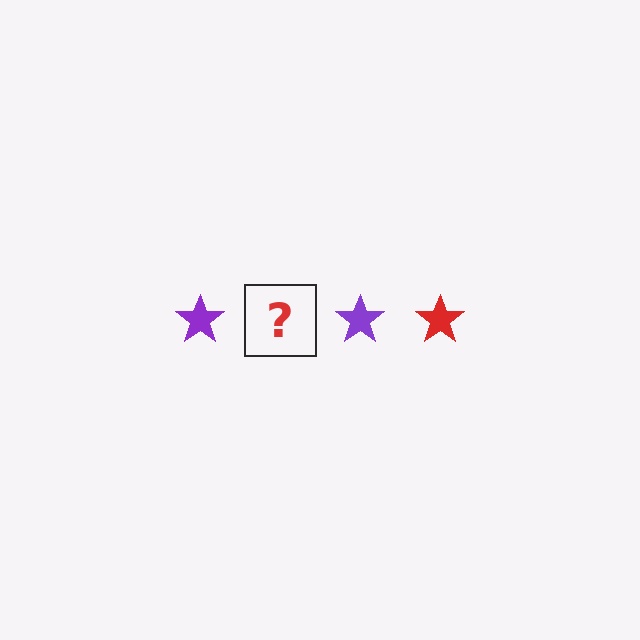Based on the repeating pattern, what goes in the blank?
The blank should be a red star.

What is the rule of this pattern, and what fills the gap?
The rule is that the pattern cycles through purple, red stars. The gap should be filled with a red star.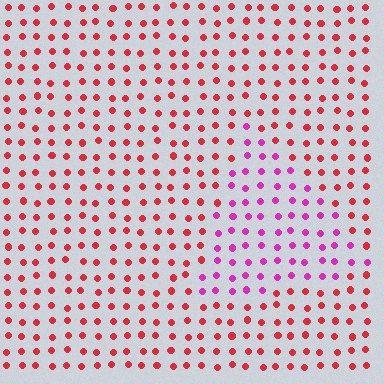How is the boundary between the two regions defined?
The boundary is defined purely by a slight shift in hue (about 42 degrees). Spacing, size, and orientation are identical on both sides.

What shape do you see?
I see a triangle.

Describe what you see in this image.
The image is filled with small red elements in a uniform arrangement. A triangle-shaped region is visible where the elements are tinted to a slightly different hue, forming a subtle color boundary.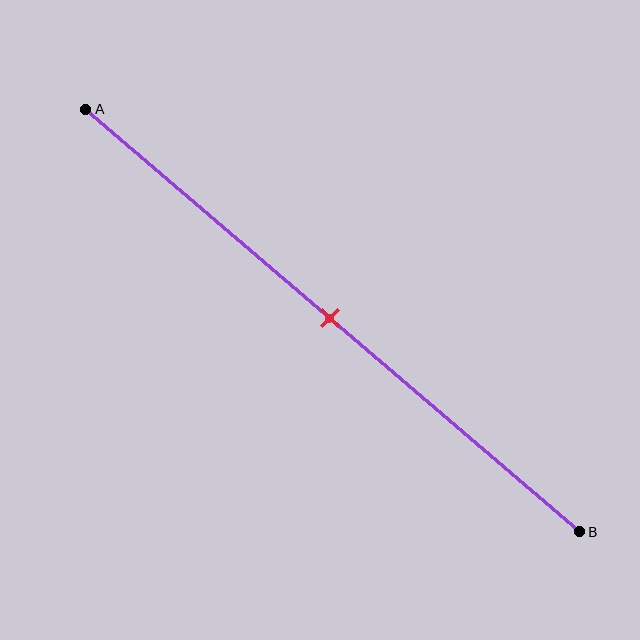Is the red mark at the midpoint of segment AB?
Yes, the mark is approximately at the midpoint.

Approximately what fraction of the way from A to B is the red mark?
The red mark is approximately 50% of the way from A to B.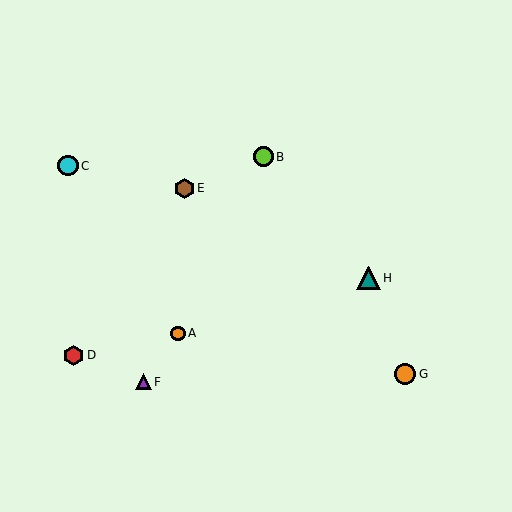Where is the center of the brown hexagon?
The center of the brown hexagon is at (184, 188).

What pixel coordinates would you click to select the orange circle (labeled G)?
Click at (405, 374) to select the orange circle G.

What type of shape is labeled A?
Shape A is an orange circle.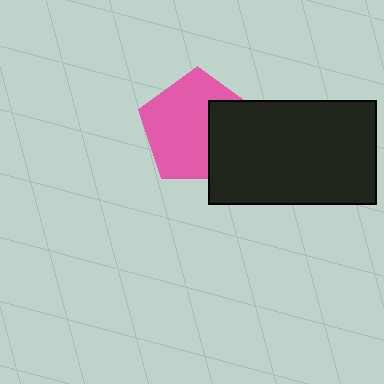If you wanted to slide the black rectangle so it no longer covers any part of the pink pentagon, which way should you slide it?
Slide it right — that is the most direct way to separate the two shapes.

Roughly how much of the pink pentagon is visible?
Most of it is visible (roughly 67%).